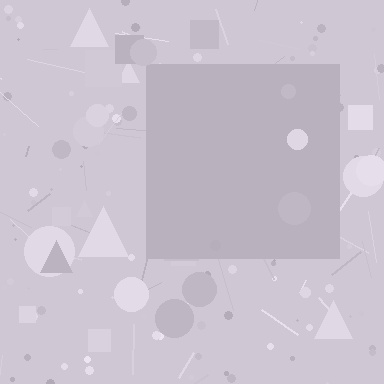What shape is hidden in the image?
A square is hidden in the image.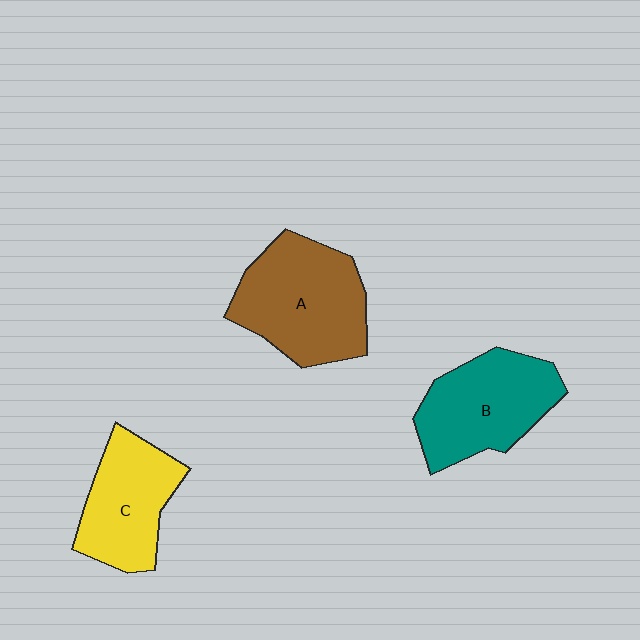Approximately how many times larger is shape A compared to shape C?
Approximately 1.3 times.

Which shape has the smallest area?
Shape C (yellow).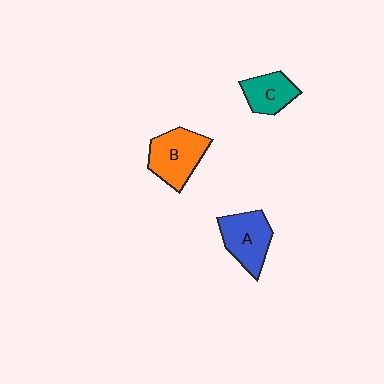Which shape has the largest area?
Shape B (orange).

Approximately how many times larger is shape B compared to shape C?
Approximately 1.4 times.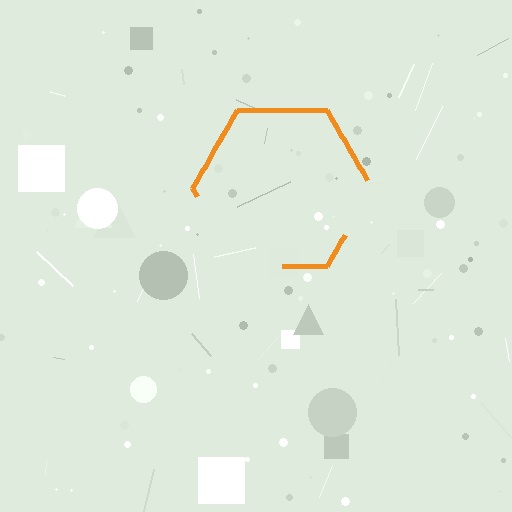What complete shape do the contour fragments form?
The contour fragments form a hexagon.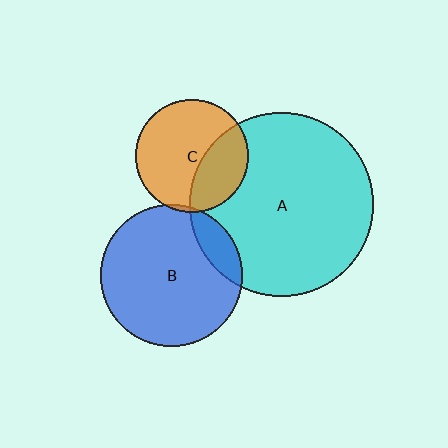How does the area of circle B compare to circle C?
Approximately 1.6 times.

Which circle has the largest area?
Circle A (cyan).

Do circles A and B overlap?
Yes.